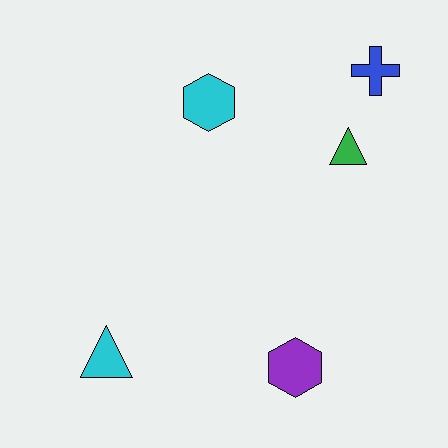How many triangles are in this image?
There are 2 triangles.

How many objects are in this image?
There are 5 objects.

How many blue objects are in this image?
There is 1 blue object.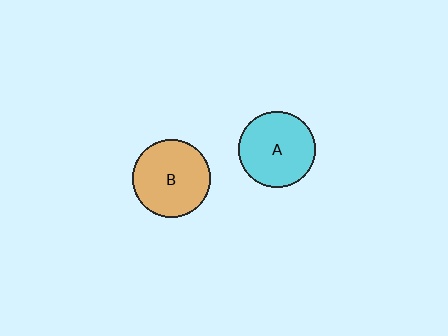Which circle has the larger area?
Circle B (orange).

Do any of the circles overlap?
No, none of the circles overlap.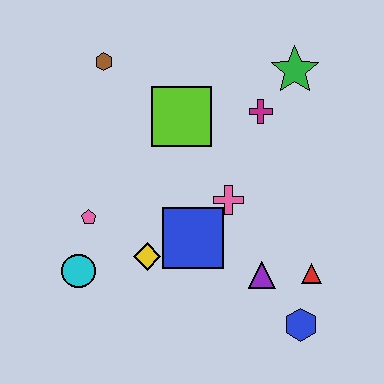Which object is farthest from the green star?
The cyan circle is farthest from the green star.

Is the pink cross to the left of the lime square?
No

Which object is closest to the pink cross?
The blue square is closest to the pink cross.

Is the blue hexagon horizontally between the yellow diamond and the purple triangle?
No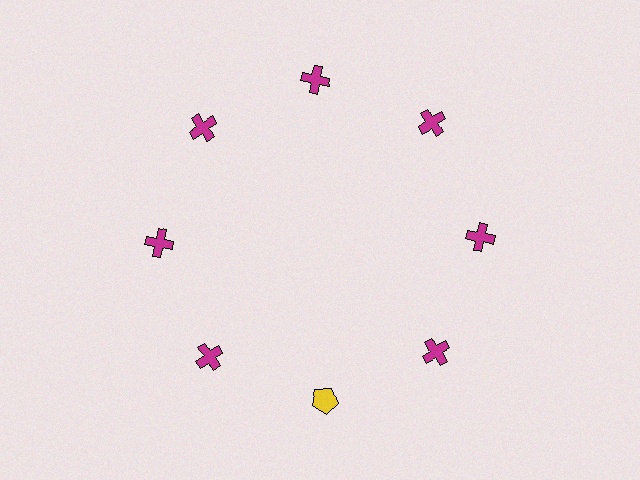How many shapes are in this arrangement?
There are 8 shapes arranged in a ring pattern.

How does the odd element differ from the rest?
It differs in both color (yellow instead of magenta) and shape (pentagon instead of cross).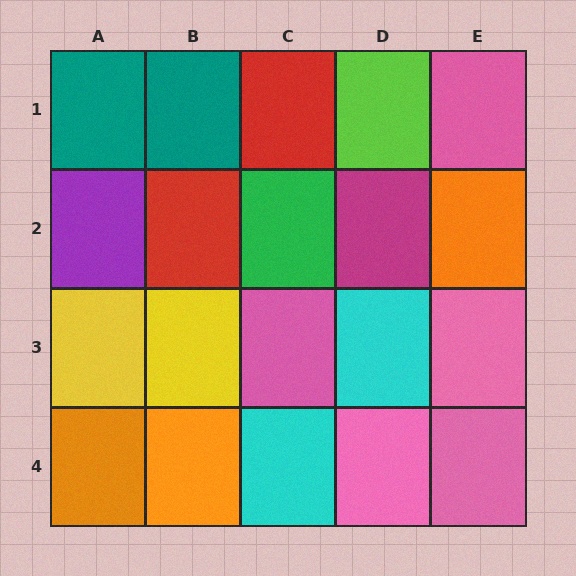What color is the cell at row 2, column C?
Green.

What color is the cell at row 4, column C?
Cyan.